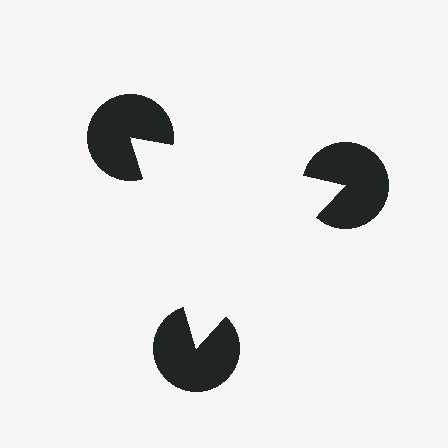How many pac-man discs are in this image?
There are 3 — one at each vertex of the illusory triangle.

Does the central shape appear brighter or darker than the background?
It typically appears slightly brighter than the background, even though no actual brightness change is drawn.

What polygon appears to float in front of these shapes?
An illusory triangle — its edges are inferred from the aligned wedge cuts in the pac-man discs, not physically drawn.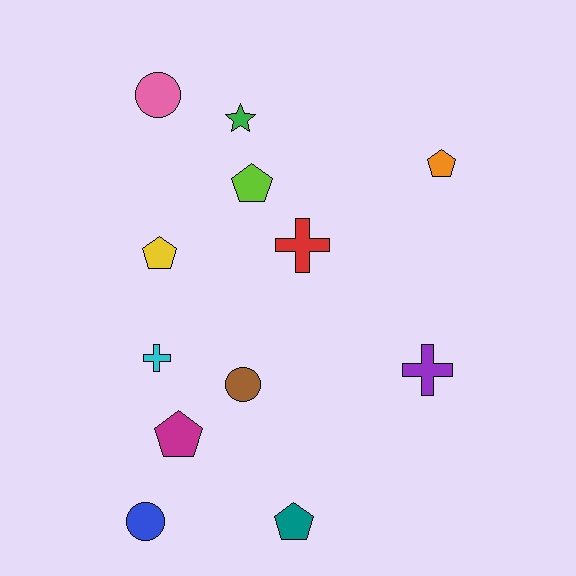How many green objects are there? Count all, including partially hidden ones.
There is 1 green object.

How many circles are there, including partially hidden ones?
There are 3 circles.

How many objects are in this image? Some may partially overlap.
There are 12 objects.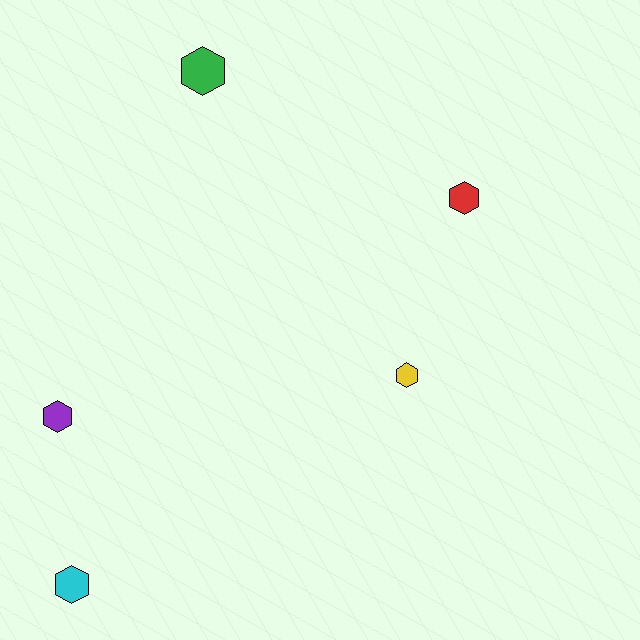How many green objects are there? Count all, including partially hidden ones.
There is 1 green object.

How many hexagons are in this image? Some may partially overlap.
There are 5 hexagons.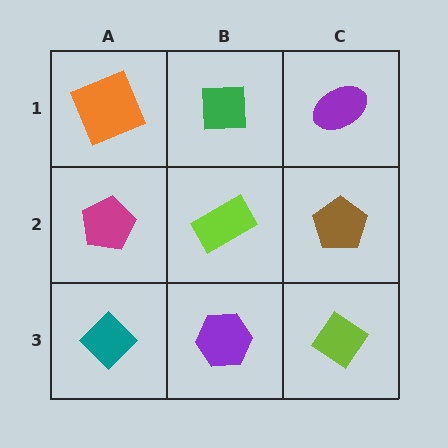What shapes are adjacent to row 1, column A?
A magenta pentagon (row 2, column A), a green square (row 1, column B).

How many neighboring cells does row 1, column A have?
2.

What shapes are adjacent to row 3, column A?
A magenta pentagon (row 2, column A), a purple hexagon (row 3, column B).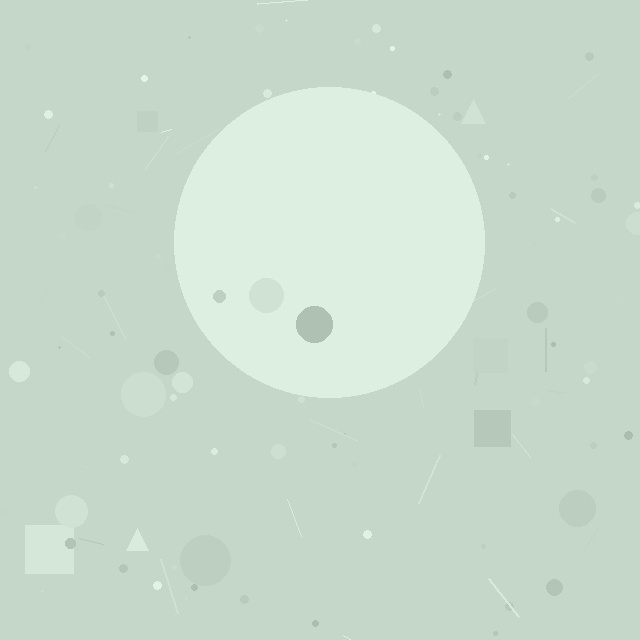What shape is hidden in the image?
A circle is hidden in the image.